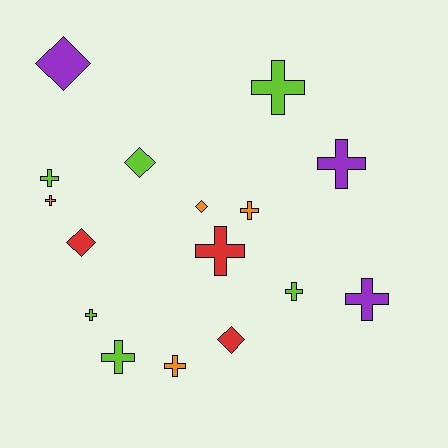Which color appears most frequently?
Lime, with 6 objects.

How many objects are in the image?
There are 16 objects.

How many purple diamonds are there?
There is 1 purple diamond.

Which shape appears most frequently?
Cross, with 11 objects.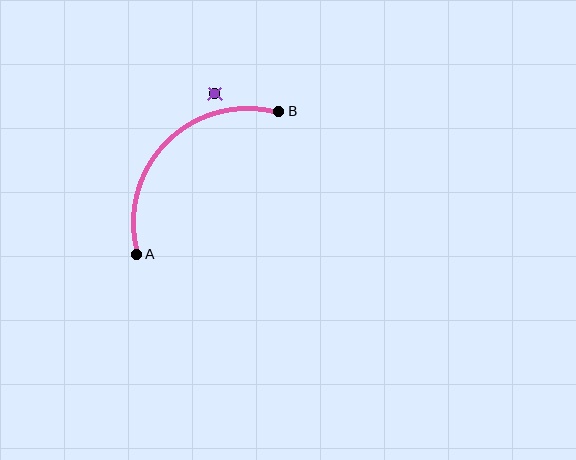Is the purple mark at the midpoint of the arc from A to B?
No — the purple mark does not lie on the arc at all. It sits slightly outside the curve.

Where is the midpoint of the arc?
The arc midpoint is the point on the curve farthest from the straight line joining A and B. It sits above and to the left of that line.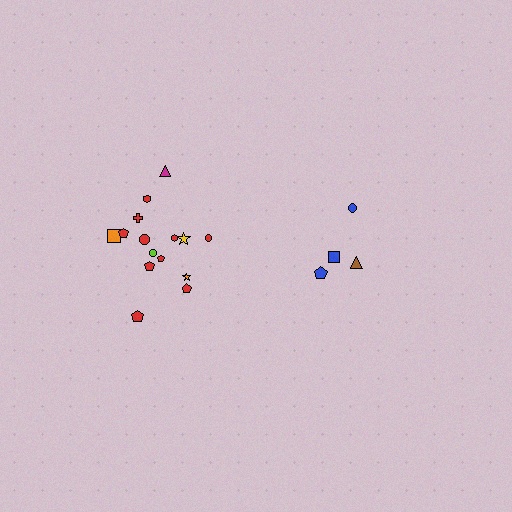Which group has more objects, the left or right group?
The left group.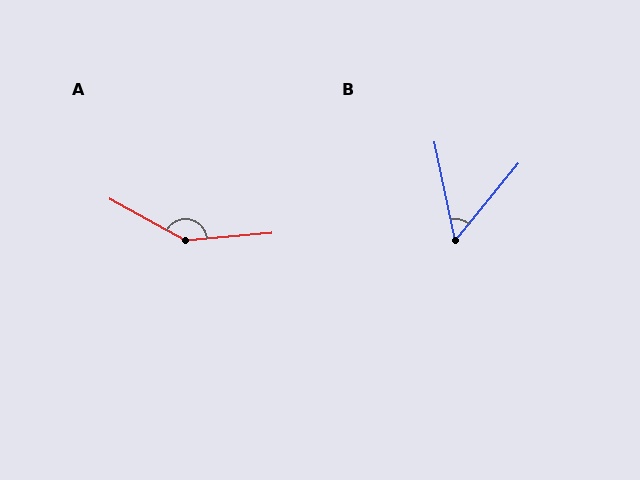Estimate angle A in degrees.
Approximately 147 degrees.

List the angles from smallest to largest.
B (51°), A (147°).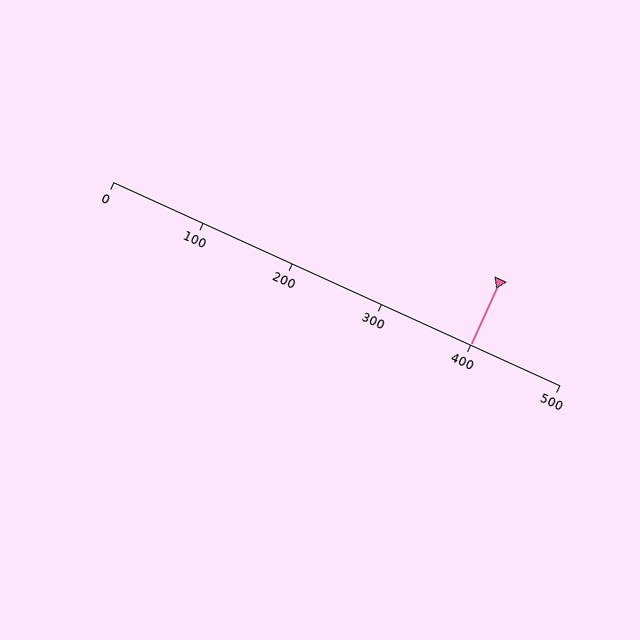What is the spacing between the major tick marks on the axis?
The major ticks are spaced 100 apart.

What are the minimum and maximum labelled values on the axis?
The axis runs from 0 to 500.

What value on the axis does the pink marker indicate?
The marker indicates approximately 400.